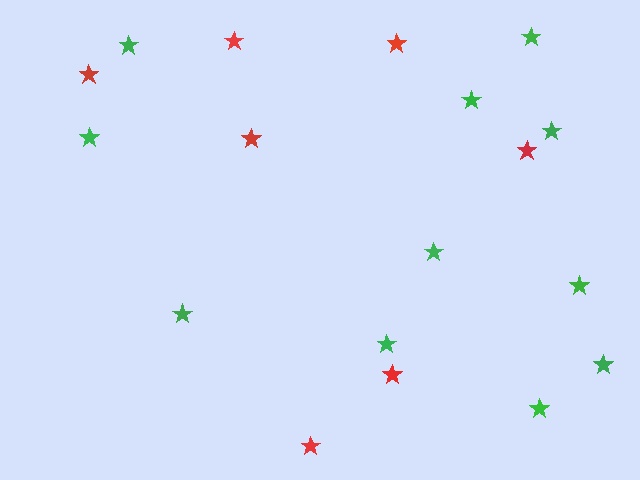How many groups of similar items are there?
There are 2 groups: one group of red stars (7) and one group of green stars (11).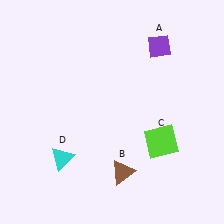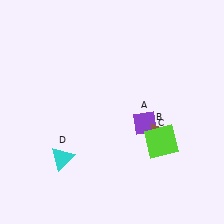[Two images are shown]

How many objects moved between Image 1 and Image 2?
2 objects moved between the two images.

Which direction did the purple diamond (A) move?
The purple diamond (A) moved down.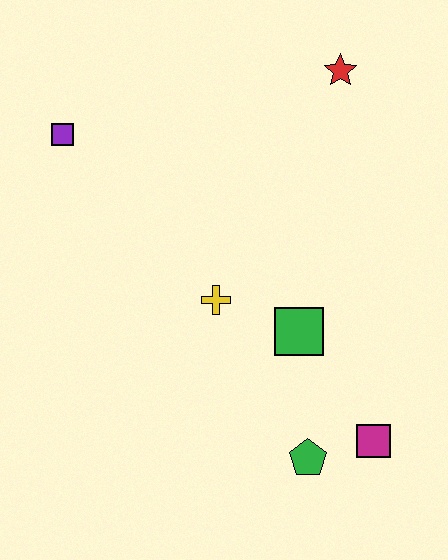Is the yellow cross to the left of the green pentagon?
Yes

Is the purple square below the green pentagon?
No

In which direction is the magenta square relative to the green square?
The magenta square is below the green square.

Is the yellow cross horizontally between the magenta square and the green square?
No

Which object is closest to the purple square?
The yellow cross is closest to the purple square.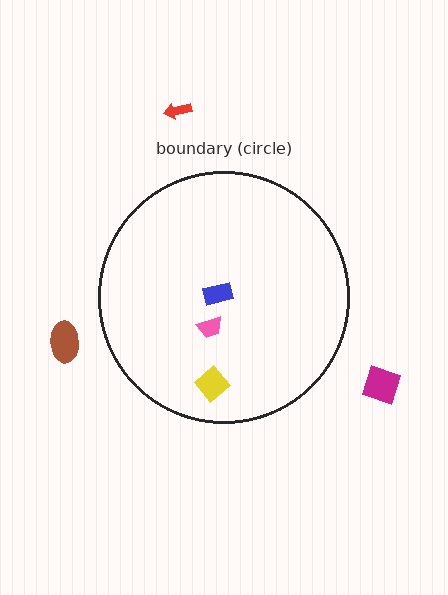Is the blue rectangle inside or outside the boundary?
Inside.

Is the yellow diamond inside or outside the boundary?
Inside.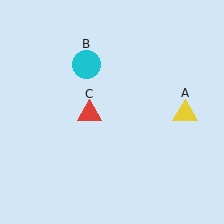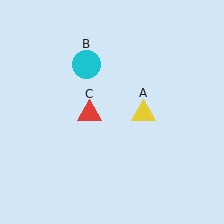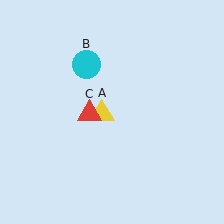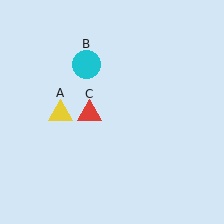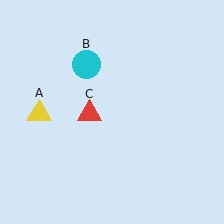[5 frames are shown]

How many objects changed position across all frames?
1 object changed position: yellow triangle (object A).